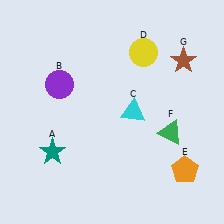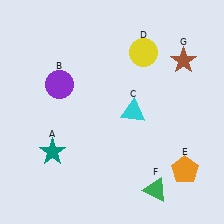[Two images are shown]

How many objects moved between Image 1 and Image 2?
1 object moved between the two images.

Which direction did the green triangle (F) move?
The green triangle (F) moved down.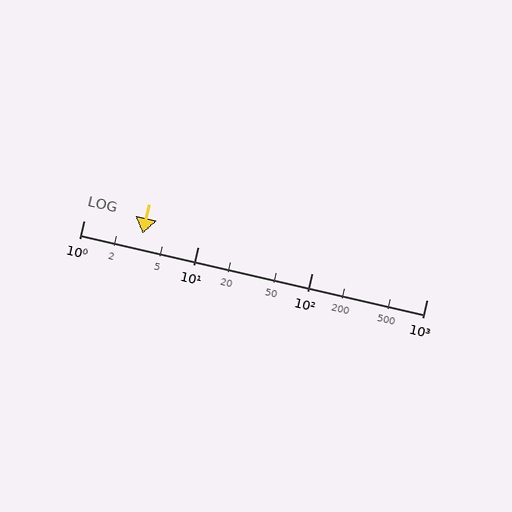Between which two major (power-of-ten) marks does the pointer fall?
The pointer is between 1 and 10.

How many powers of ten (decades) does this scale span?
The scale spans 3 decades, from 1 to 1000.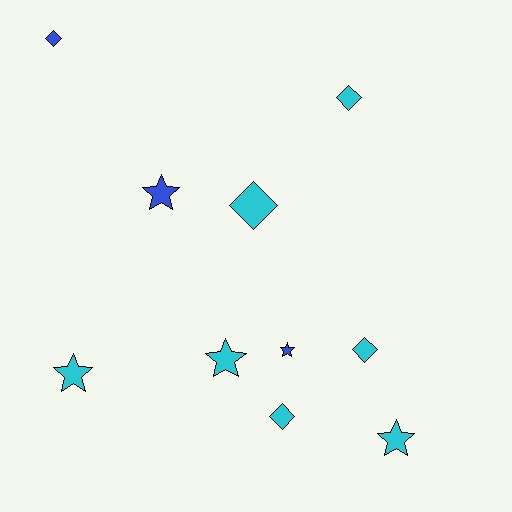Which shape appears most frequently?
Star, with 5 objects.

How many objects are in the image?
There are 10 objects.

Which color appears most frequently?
Cyan, with 7 objects.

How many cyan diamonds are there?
There are 4 cyan diamonds.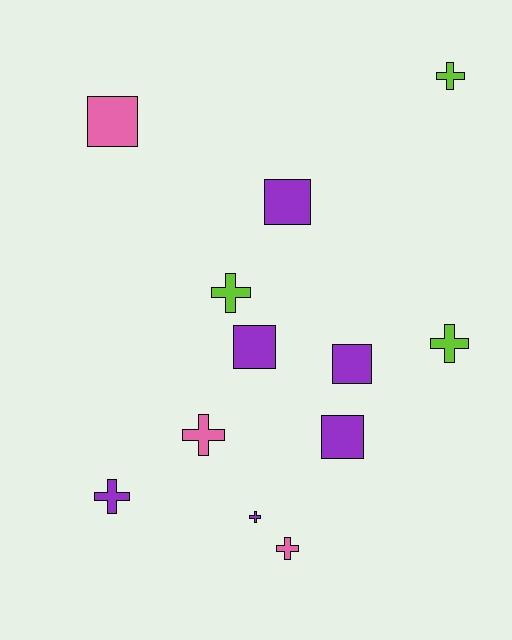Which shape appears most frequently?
Cross, with 7 objects.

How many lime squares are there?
There are no lime squares.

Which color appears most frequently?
Purple, with 6 objects.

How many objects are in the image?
There are 12 objects.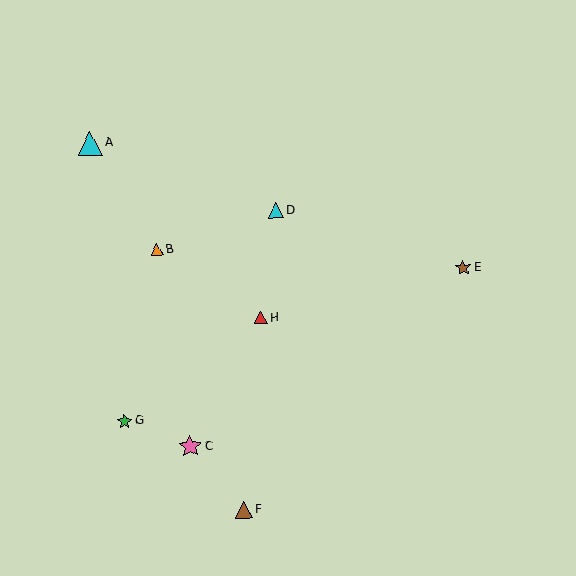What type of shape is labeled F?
Shape F is a brown triangle.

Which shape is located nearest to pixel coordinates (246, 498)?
The brown triangle (labeled F) at (244, 510) is nearest to that location.